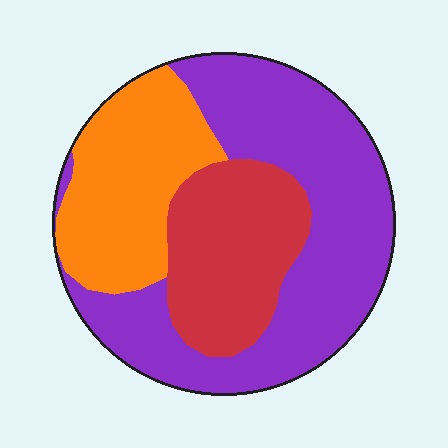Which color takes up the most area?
Purple, at roughly 50%.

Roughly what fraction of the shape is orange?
Orange takes up between a quarter and a half of the shape.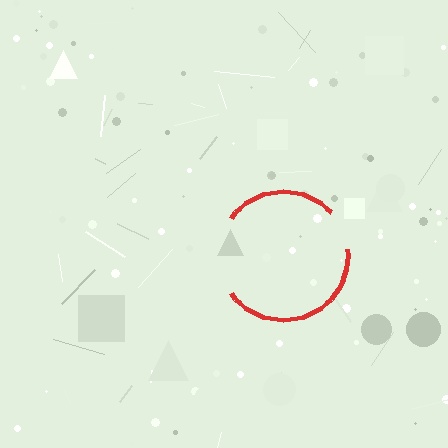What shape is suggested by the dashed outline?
The dashed outline suggests a circle.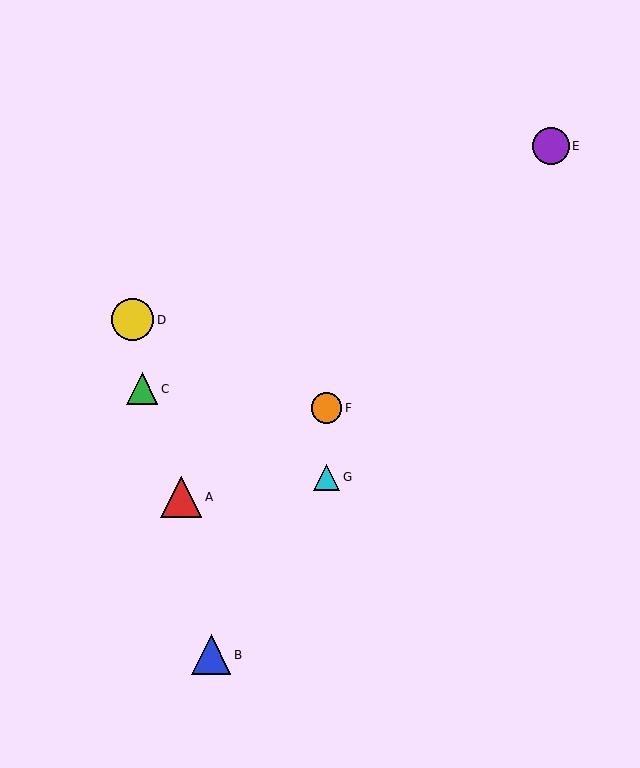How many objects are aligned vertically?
2 objects (F, G) are aligned vertically.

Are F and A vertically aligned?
No, F is at x≈327 and A is at x≈181.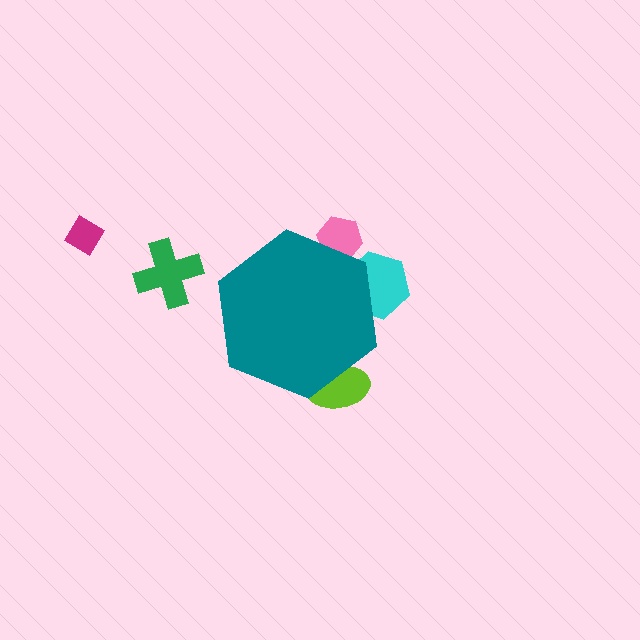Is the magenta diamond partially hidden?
No, the magenta diamond is fully visible.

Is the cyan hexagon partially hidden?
Yes, the cyan hexagon is partially hidden behind the teal hexagon.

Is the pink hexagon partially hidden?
Yes, the pink hexagon is partially hidden behind the teal hexagon.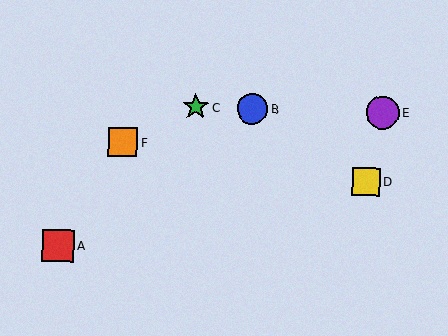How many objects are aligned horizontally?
3 objects (B, C, E) are aligned horizontally.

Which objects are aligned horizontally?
Objects B, C, E are aligned horizontally.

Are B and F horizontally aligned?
No, B is at y≈109 and F is at y≈142.